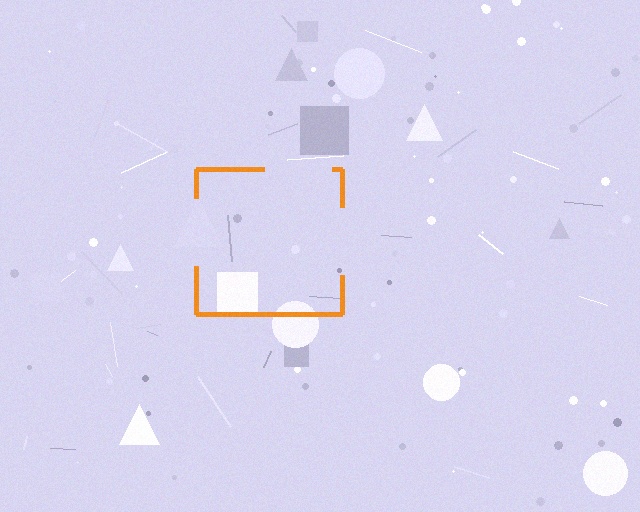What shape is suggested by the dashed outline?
The dashed outline suggests a square.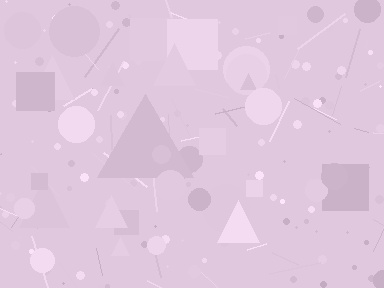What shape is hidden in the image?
A triangle is hidden in the image.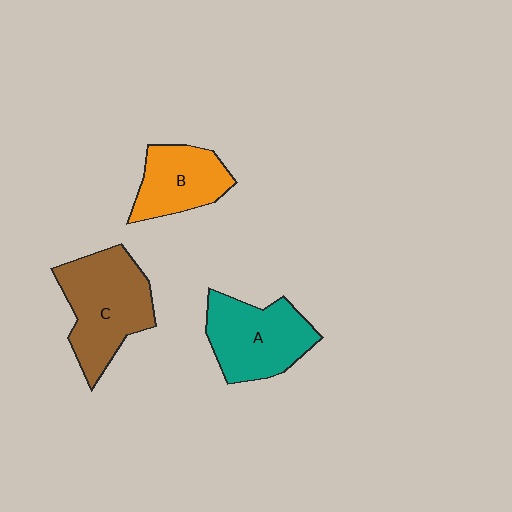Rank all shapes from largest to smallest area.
From largest to smallest: C (brown), A (teal), B (orange).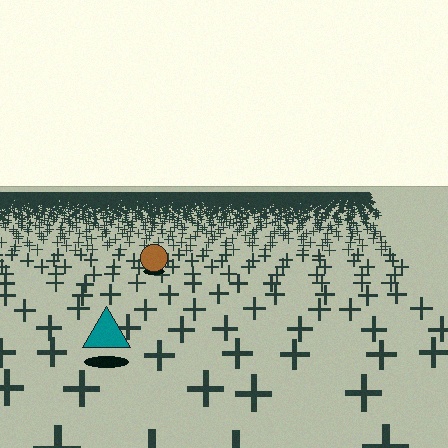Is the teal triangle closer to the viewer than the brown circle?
Yes. The teal triangle is closer — you can tell from the texture gradient: the ground texture is coarser near it.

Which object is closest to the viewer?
The teal triangle is closest. The texture marks near it are larger and more spread out.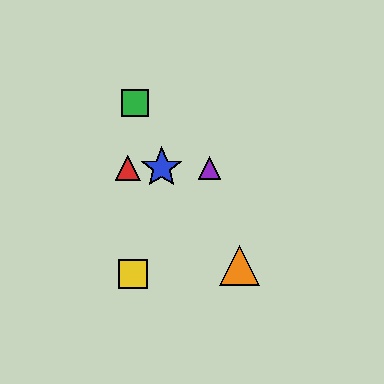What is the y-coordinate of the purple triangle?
The purple triangle is at y≈168.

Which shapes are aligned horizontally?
The red triangle, the blue star, the purple triangle are aligned horizontally.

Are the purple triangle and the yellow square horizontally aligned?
No, the purple triangle is at y≈168 and the yellow square is at y≈274.